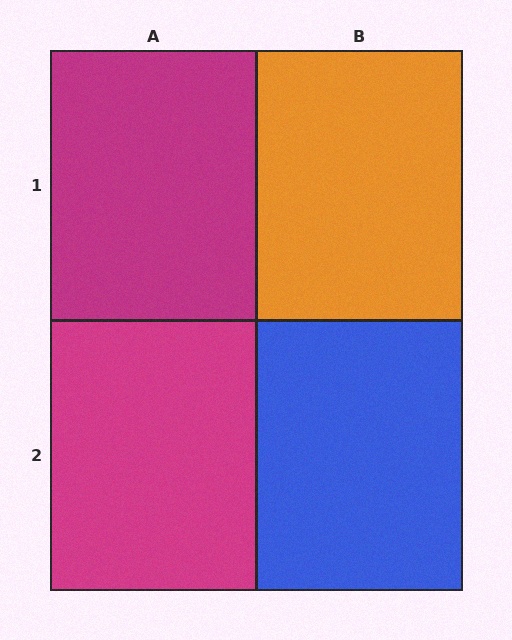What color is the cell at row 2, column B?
Blue.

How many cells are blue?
1 cell is blue.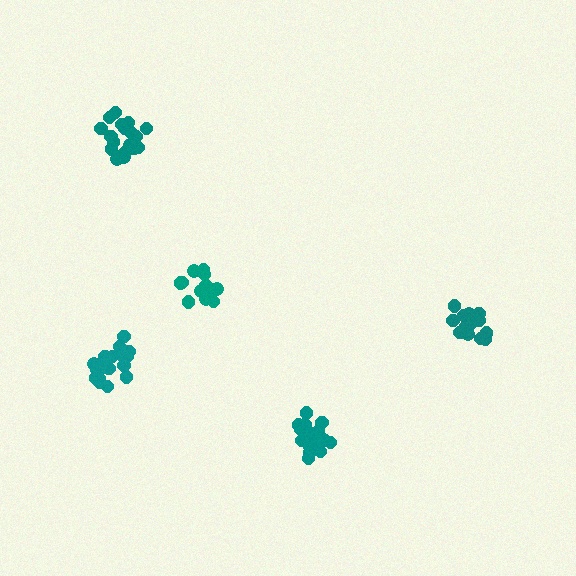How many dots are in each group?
Group 1: 20 dots, Group 2: 20 dots, Group 3: 15 dots, Group 4: 17 dots, Group 5: 16 dots (88 total).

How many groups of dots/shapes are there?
There are 5 groups.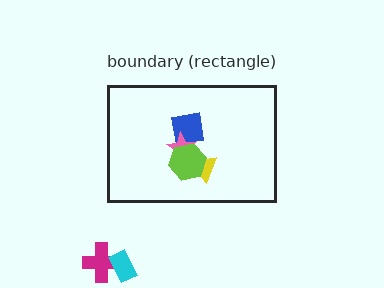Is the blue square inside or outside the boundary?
Inside.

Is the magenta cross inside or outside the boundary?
Outside.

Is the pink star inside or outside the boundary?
Inside.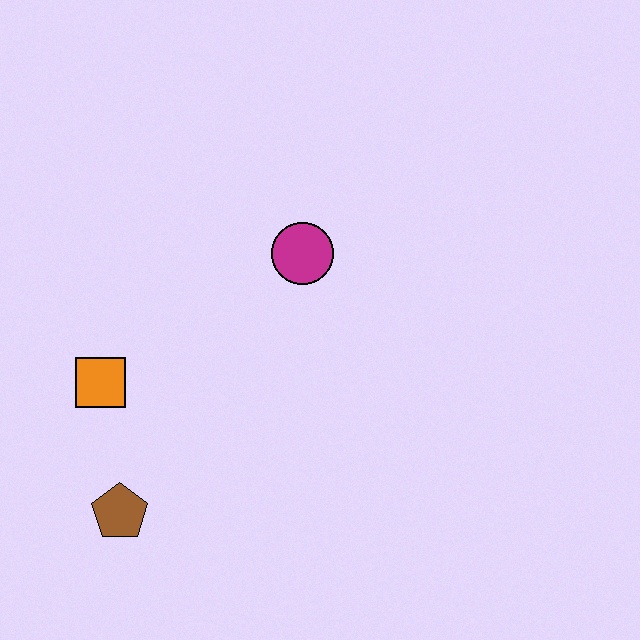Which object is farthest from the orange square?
The magenta circle is farthest from the orange square.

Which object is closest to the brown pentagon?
The orange square is closest to the brown pentagon.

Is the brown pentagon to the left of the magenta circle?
Yes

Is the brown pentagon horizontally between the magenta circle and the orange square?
Yes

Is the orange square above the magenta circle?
No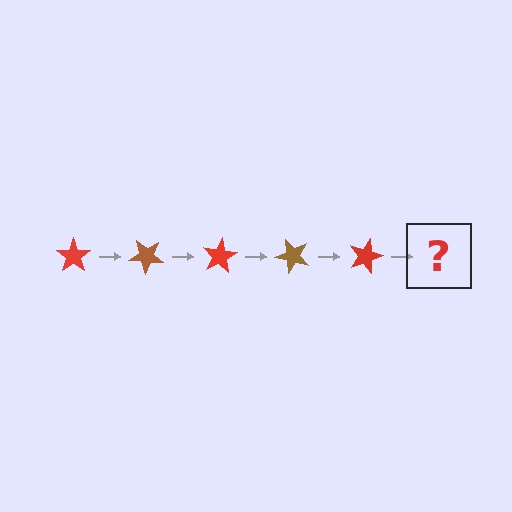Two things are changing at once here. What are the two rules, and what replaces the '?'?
The two rules are that it rotates 40 degrees each step and the color cycles through red and brown. The '?' should be a brown star, rotated 200 degrees from the start.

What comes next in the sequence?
The next element should be a brown star, rotated 200 degrees from the start.